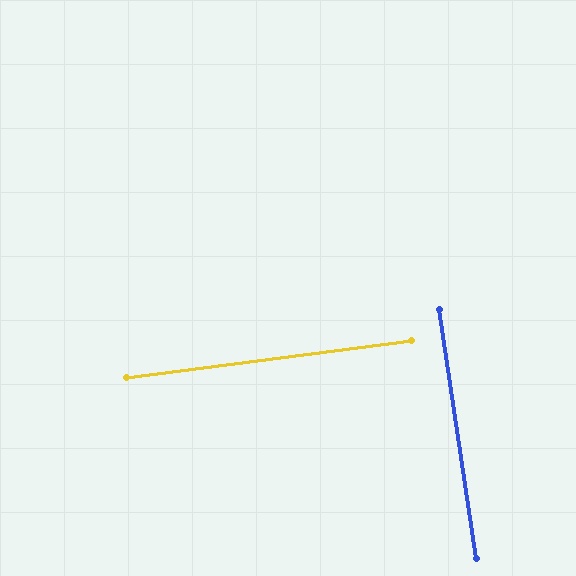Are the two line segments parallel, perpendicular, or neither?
Perpendicular — they meet at approximately 89°.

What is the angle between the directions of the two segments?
Approximately 89 degrees.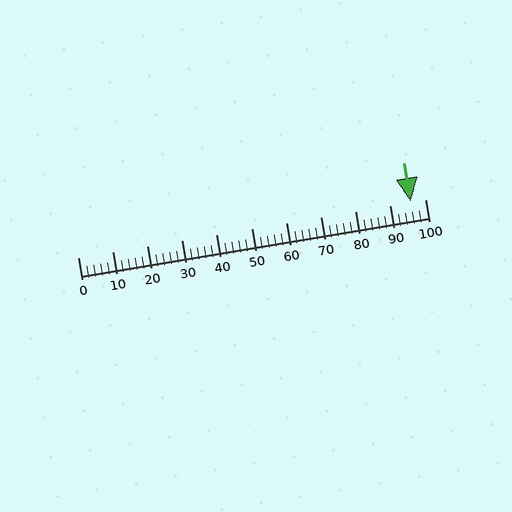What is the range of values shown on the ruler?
The ruler shows values from 0 to 100.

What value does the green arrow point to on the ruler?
The green arrow points to approximately 96.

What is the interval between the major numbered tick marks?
The major tick marks are spaced 10 units apart.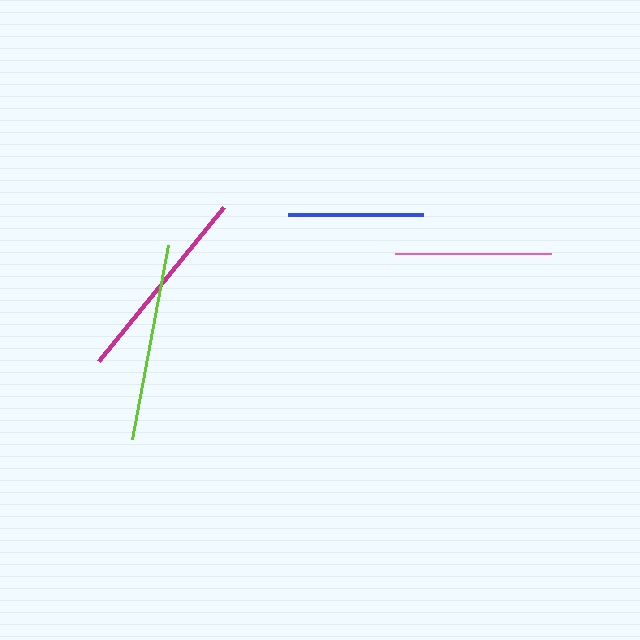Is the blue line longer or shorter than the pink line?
The pink line is longer than the blue line.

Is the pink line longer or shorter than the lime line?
The lime line is longer than the pink line.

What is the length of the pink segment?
The pink segment is approximately 156 pixels long.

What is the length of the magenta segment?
The magenta segment is approximately 199 pixels long.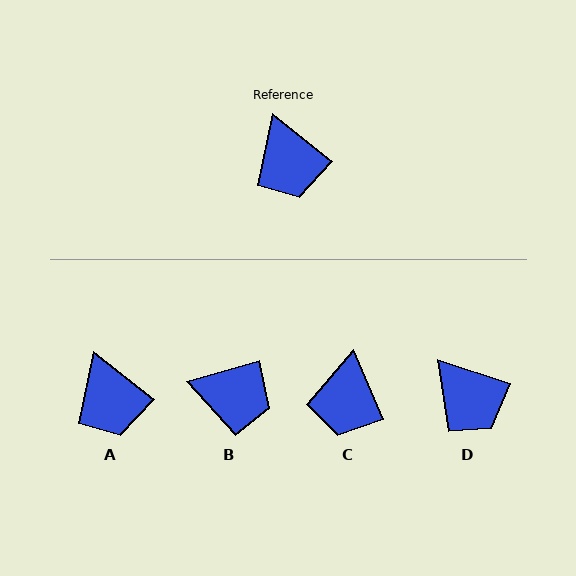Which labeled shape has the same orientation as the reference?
A.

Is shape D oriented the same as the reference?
No, it is off by about 20 degrees.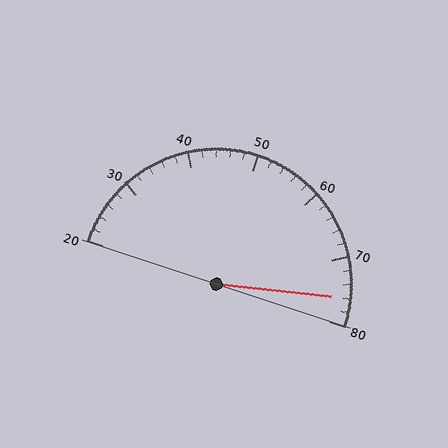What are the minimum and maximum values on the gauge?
The gauge ranges from 20 to 80.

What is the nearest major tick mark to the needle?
The nearest major tick mark is 80.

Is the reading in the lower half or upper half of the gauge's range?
The reading is in the upper half of the range (20 to 80).